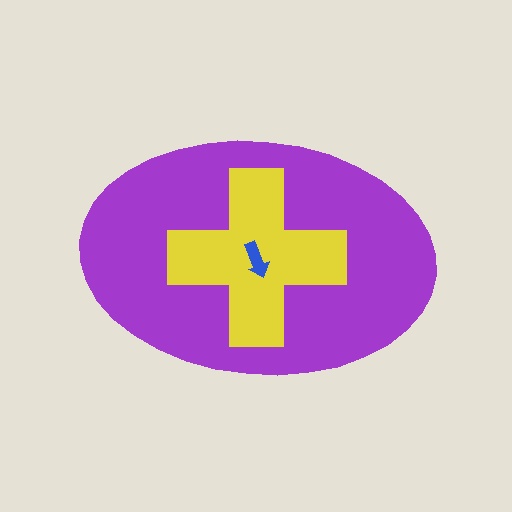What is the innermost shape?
The blue arrow.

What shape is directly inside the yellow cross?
The blue arrow.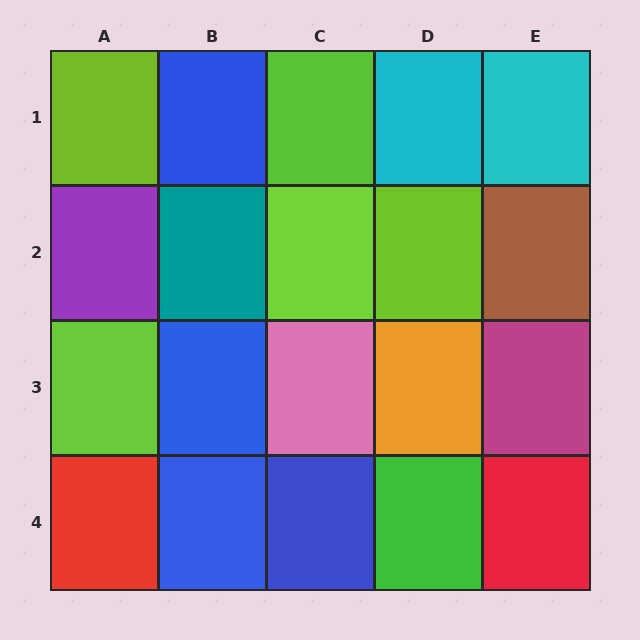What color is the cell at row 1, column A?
Lime.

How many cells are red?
2 cells are red.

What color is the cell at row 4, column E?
Red.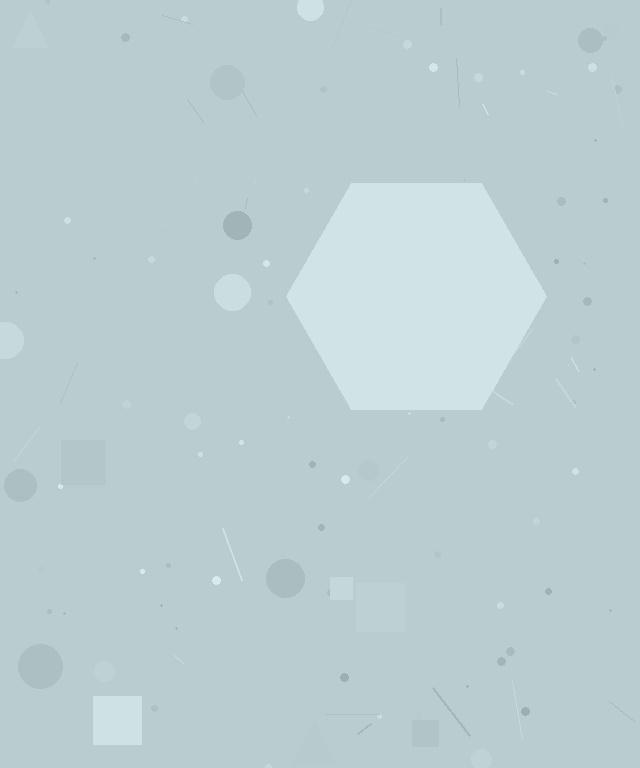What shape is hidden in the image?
A hexagon is hidden in the image.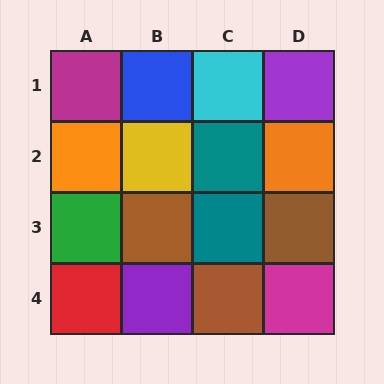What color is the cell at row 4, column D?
Magenta.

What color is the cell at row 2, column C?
Teal.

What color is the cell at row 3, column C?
Teal.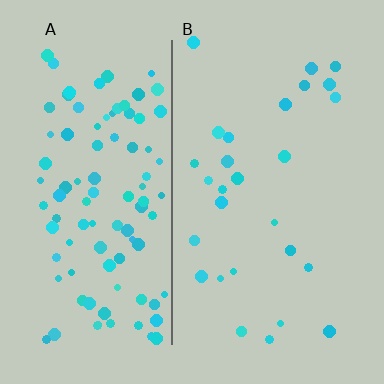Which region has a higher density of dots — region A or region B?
A (the left).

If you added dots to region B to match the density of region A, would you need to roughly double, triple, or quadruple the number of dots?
Approximately quadruple.